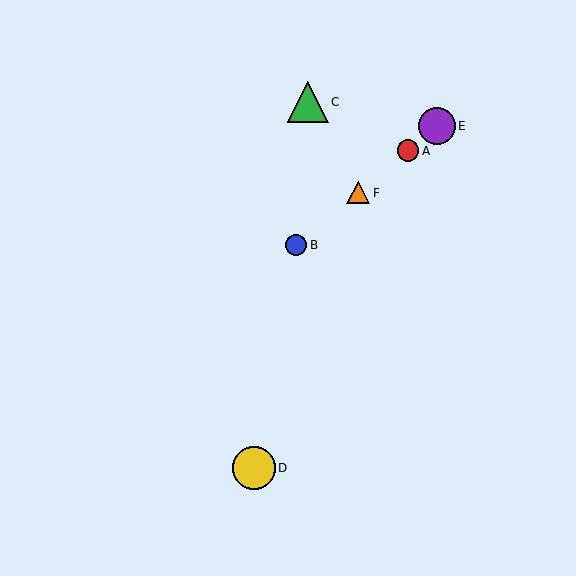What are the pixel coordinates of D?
Object D is at (254, 468).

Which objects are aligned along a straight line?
Objects A, B, E, F are aligned along a straight line.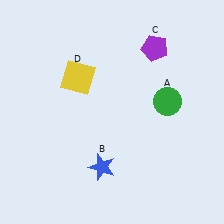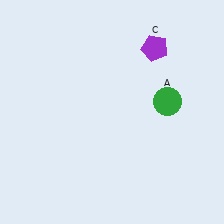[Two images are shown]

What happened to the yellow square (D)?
The yellow square (D) was removed in Image 2. It was in the top-left area of Image 1.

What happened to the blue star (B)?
The blue star (B) was removed in Image 2. It was in the bottom-left area of Image 1.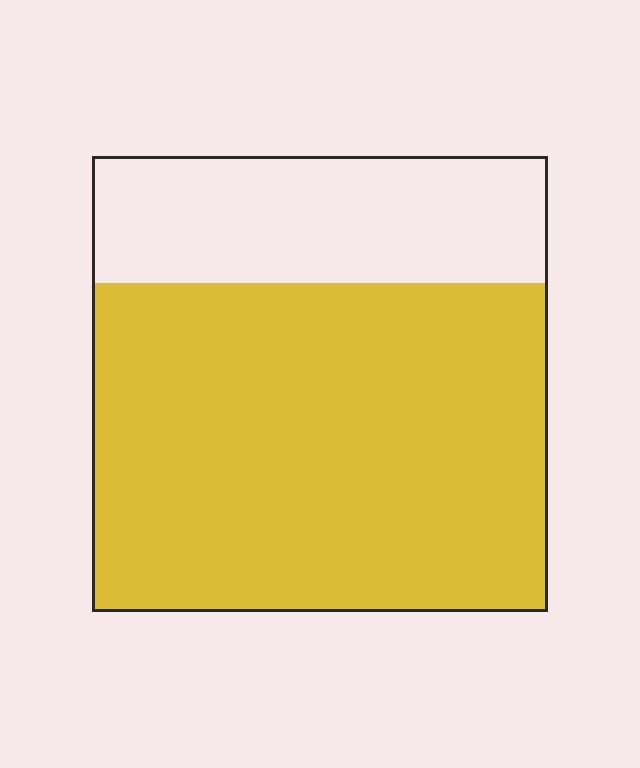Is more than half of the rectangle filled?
Yes.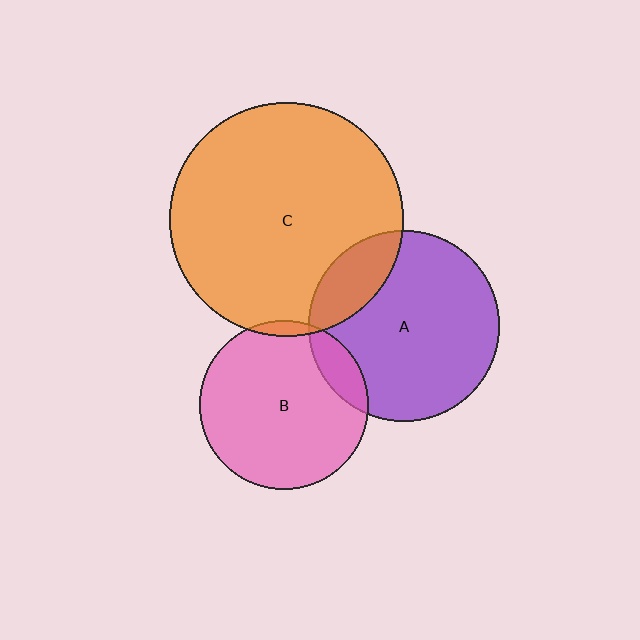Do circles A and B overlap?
Yes.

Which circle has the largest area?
Circle C (orange).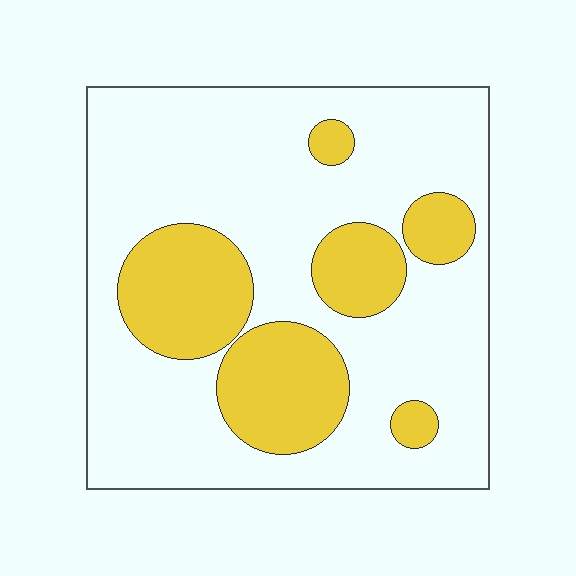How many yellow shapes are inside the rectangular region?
6.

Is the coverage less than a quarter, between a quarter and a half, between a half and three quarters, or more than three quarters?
Between a quarter and a half.